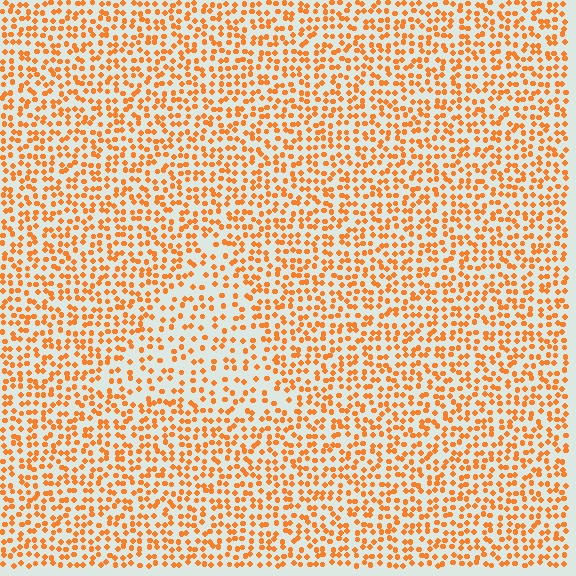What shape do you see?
I see a triangle.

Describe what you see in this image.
The image contains small orange elements arranged at two different densities. A triangle-shaped region is visible where the elements are less densely packed than the surrounding area.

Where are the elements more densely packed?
The elements are more densely packed outside the triangle boundary.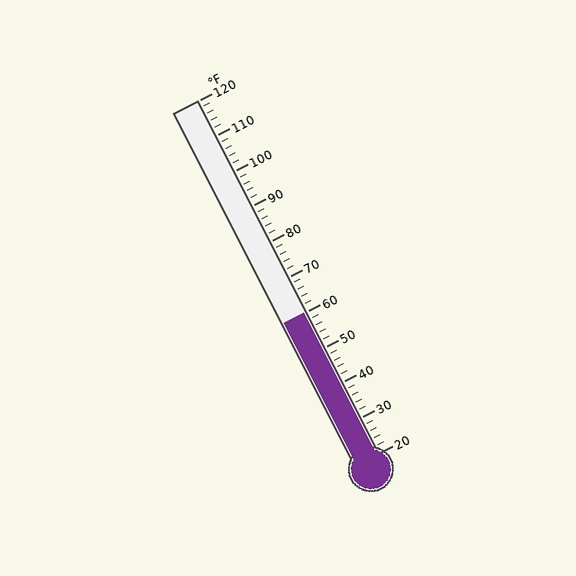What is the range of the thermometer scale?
The thermometer scale ranges from 20°F to 120°F.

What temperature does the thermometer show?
The thermometer shows approximately 60°F.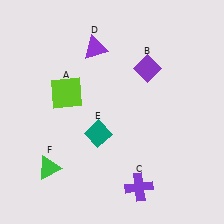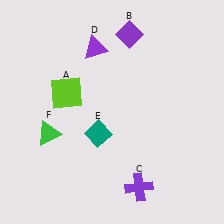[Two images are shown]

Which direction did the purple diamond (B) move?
The purple diamond (B) moved up.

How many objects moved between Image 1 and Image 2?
2 objects moved between the two images.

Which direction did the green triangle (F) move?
The green triangle (F) moved up.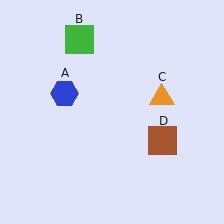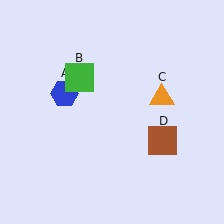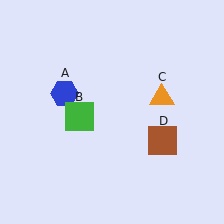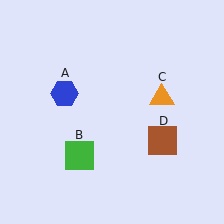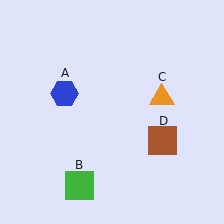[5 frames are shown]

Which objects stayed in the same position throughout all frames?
Blue hexagon (object A) and orange triangle (object C) and brown square (object D) remained stationary.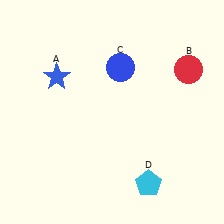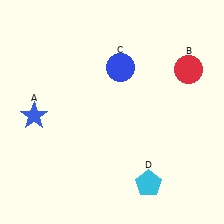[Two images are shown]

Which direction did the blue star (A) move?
The blue star (A) moved down.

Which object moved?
The blue star (A) moved down.